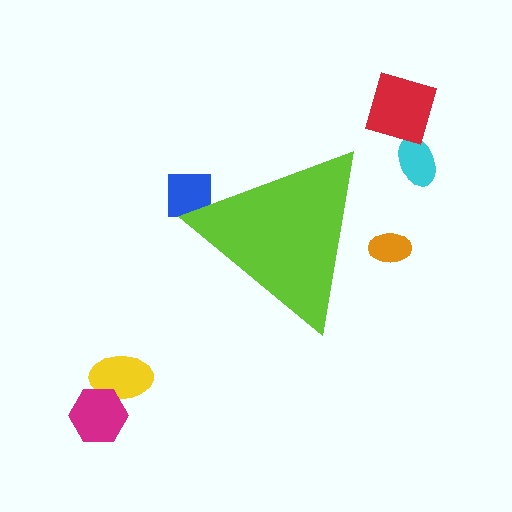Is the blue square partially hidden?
Yes, the blue square is partially hidden behind the lime triangle.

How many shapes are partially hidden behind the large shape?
2 shapes are partially hidden.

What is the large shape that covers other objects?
A lime triangle.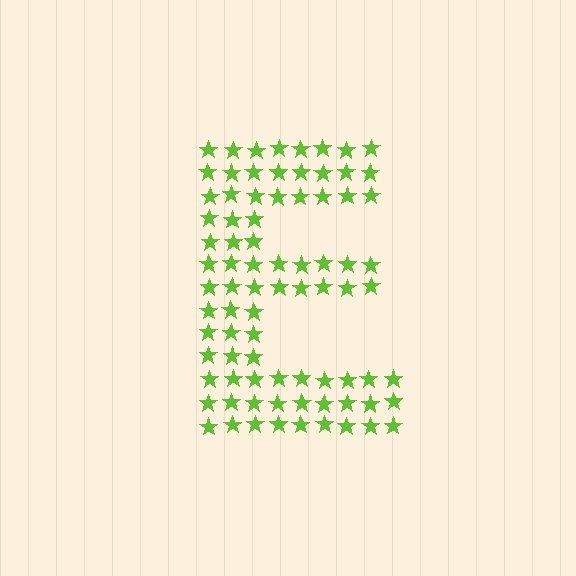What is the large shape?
The large shape is the letter E.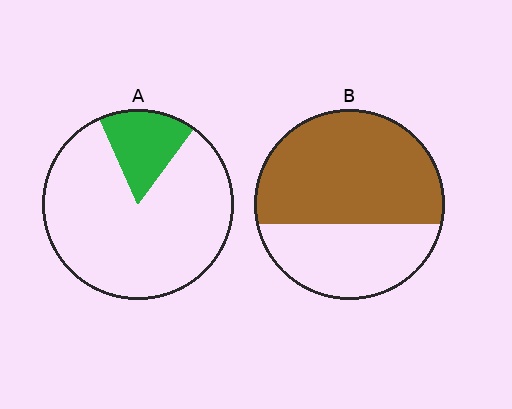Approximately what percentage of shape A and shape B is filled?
A is approximately 15% and B is approximately 65%.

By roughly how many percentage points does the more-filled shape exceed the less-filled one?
By roughly 45 percentage points (B over A).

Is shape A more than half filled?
No.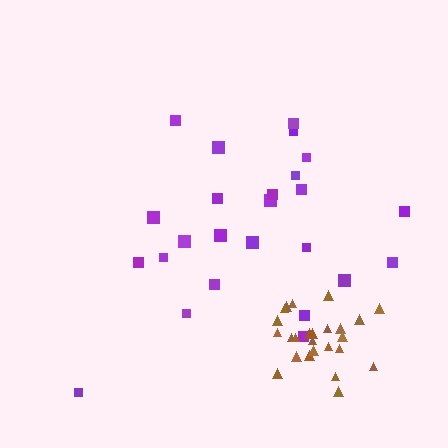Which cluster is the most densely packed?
Brown.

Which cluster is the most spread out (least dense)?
Purple.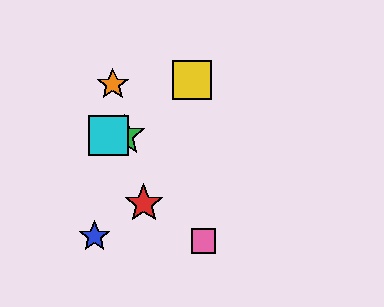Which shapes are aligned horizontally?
The green star, the purple square, the cyan square are aligned horizontally.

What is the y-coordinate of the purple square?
The purple square is at y≈135.